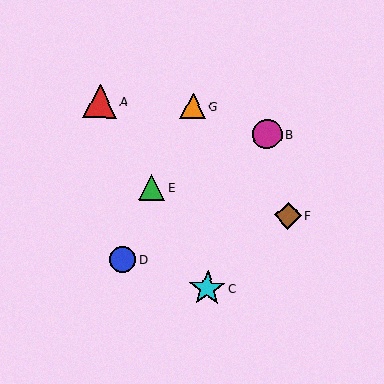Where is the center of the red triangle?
The center of the red triangle is at (100, 101).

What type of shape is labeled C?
Shape C is a cyan star.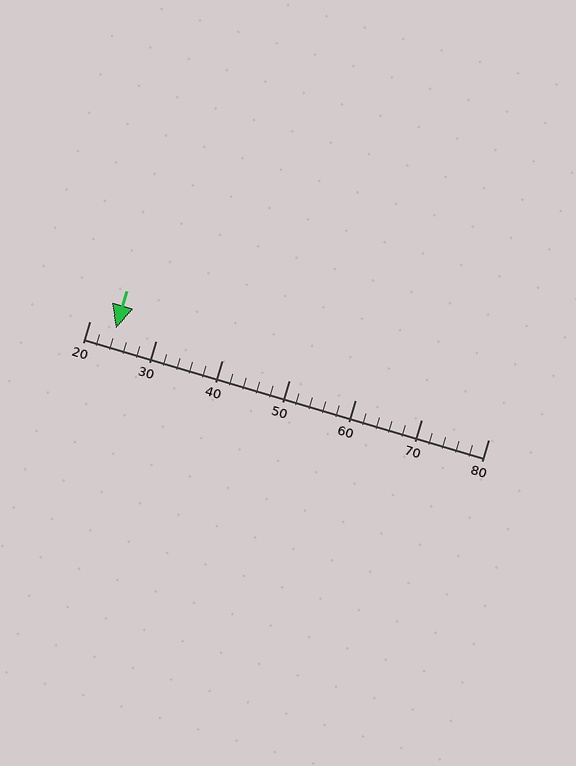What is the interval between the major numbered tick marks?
The major tick marks are spaced 10 units apart.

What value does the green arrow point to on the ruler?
The green arrow points to approximately 24.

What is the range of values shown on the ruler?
The ruler shows values from 20 to 80.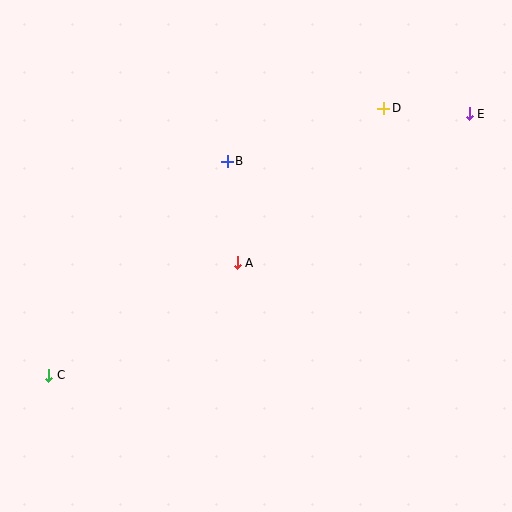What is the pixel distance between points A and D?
The distance between A and D is 213 pixels.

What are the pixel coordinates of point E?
Point E is at (469, 114).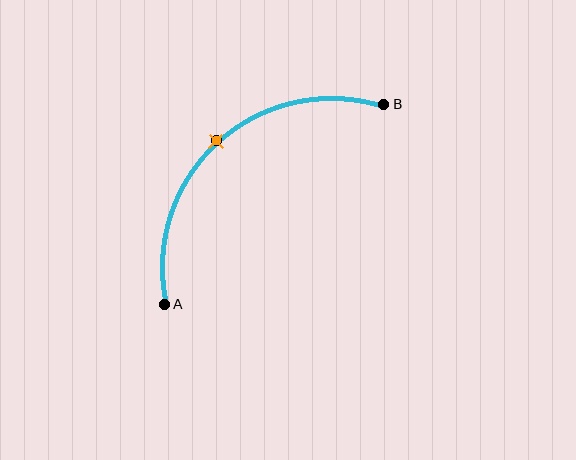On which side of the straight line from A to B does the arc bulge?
The arc bulges above and to the left of the straight line connecting A and B.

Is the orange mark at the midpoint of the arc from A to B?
Yes. The orange mark lies on the arc at equal arc-length from both A and B — it is the arc midpoint.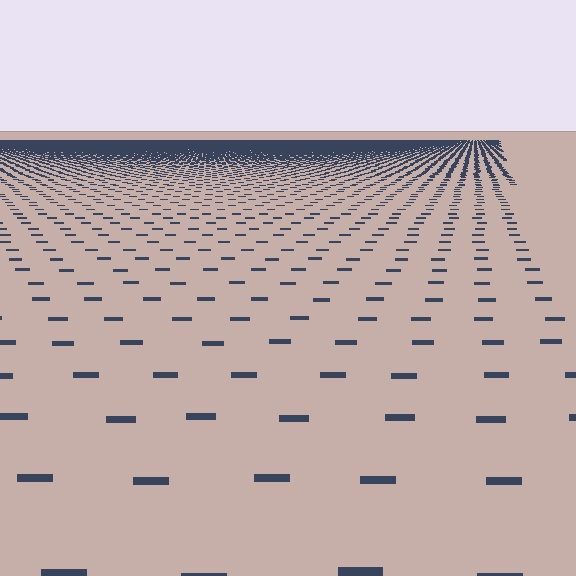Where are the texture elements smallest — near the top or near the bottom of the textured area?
Near the top.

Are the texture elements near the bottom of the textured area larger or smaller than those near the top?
Larger. Near the bottom, elements are closer to the viewer and appear at a bigger on-screen size.